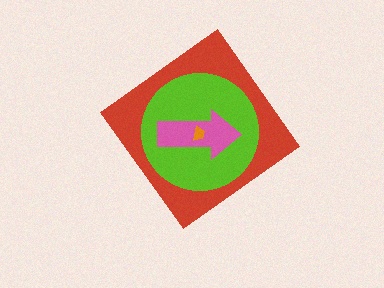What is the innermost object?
The orange trapezoid.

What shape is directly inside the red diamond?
The lime circle.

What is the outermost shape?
The red diamond.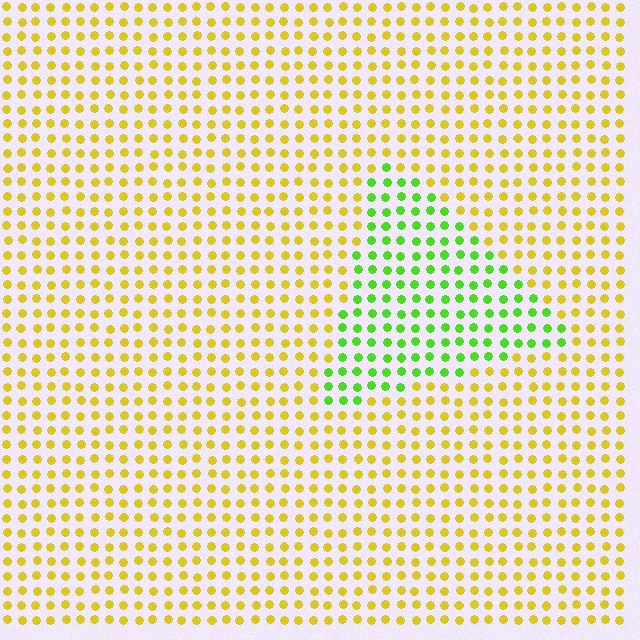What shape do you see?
I see a triangle.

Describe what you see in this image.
The image is filled with small yellow elements in a uniform arrangement. A triangle-shaped region is visible where the elements are tinted to a slightly different hue, forming a subtle color boundary.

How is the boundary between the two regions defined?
The boundary is defined purely by a slight shift in hue (about 54 degrees). Spacing, size, and orientation are identical on both sides.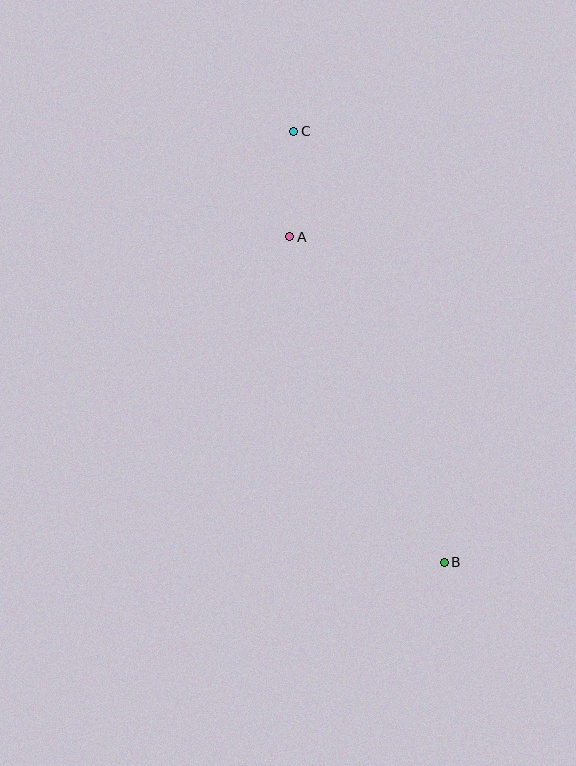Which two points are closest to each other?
Points A and C are closest to each other.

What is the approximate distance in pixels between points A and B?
The distance between A and B is approximately 360 pixels.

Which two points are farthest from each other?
Points B and C are farthest from each other.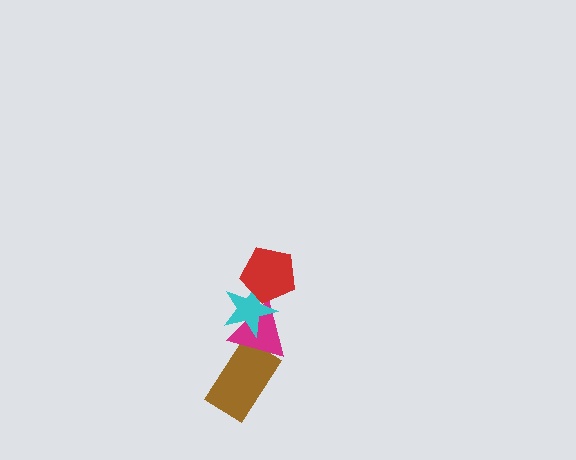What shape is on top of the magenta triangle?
The cyan star is on top of the magenta triangle.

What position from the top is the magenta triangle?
The magenta triangle is 3rd from the top.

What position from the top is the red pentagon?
The red pentagon is 1st from the top.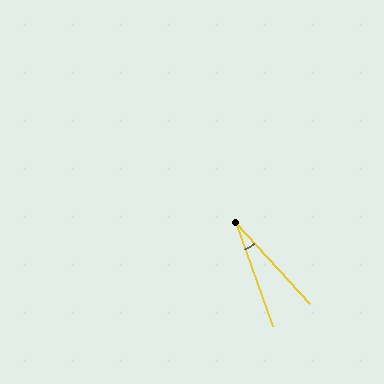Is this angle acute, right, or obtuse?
It is acute.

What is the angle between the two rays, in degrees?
Approximately 23 degrees.